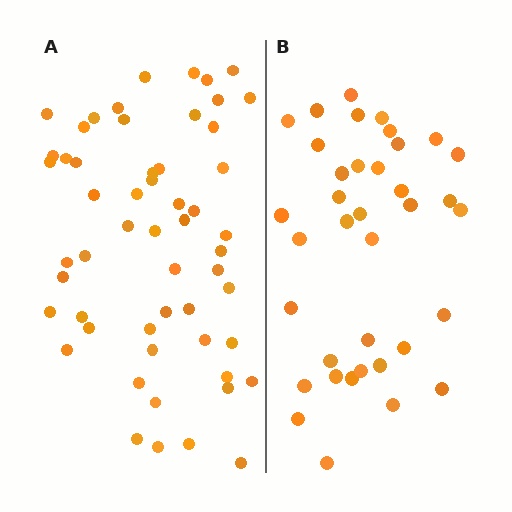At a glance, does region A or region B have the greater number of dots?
Region A (the left region) has more dots.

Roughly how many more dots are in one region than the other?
Region A has approximately 20 more dots than region B.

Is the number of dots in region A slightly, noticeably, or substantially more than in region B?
Region A has substantially more. The ratio is roughly 1.5 to 1.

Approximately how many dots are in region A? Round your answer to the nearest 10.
About 60 dots. (The exact count is 55, which rounds to 60.)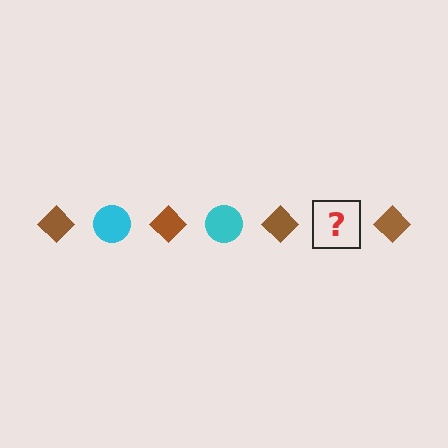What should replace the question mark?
The question mark should be replaced with a cyan circle.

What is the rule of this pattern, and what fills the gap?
The rule is that the pattern alternates between brown diamond and cyan circle. The gap should be filled with a cyan circle.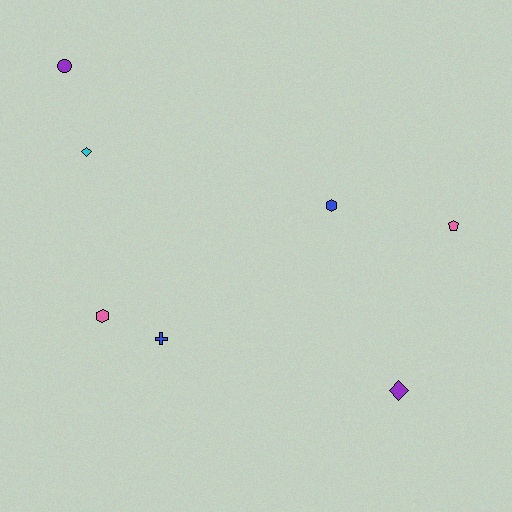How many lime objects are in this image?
There are no lime objects.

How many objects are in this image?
There are 7 objects.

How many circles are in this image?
There is 1 circle.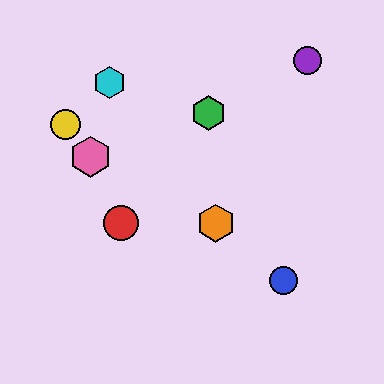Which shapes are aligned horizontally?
The red circle, the orange hexagon are aligned horizontally.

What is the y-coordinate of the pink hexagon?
The pink hexagon is at y≈157.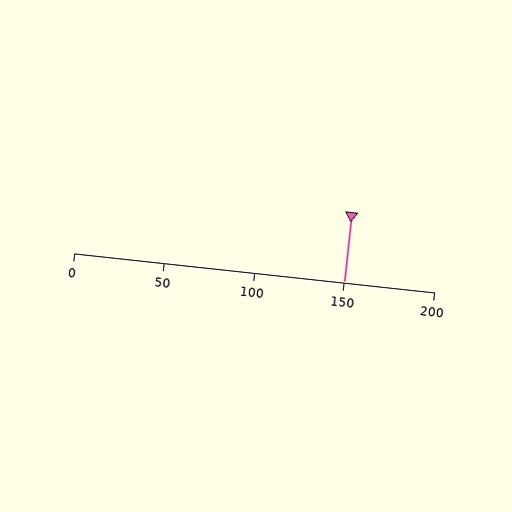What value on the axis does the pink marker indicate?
The marker indicates approximately 150.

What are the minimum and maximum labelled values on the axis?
The axis runs from 0 to 200.